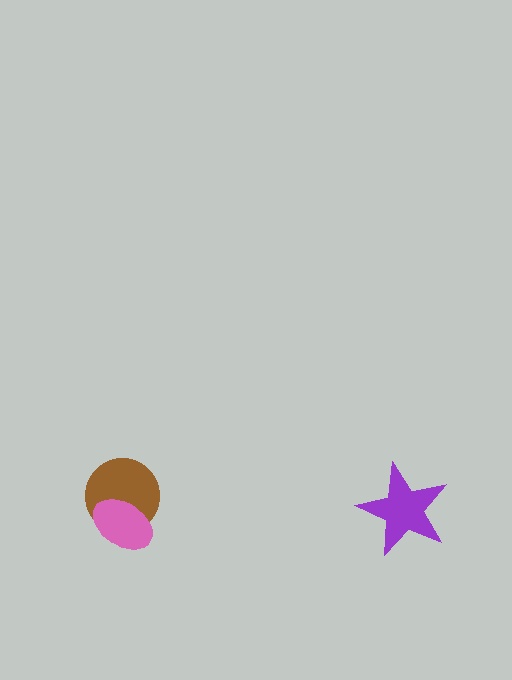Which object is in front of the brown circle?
The pink ellipse is in front of the brown circle.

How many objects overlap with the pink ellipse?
1 object overlaps with the pink ellipse.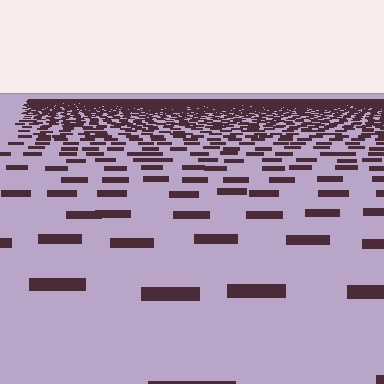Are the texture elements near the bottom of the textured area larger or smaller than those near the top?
Larger. Near the bottom, elements are closer to the viewer and appear at a bigger on-screen size.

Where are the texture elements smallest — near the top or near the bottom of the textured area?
Near the top.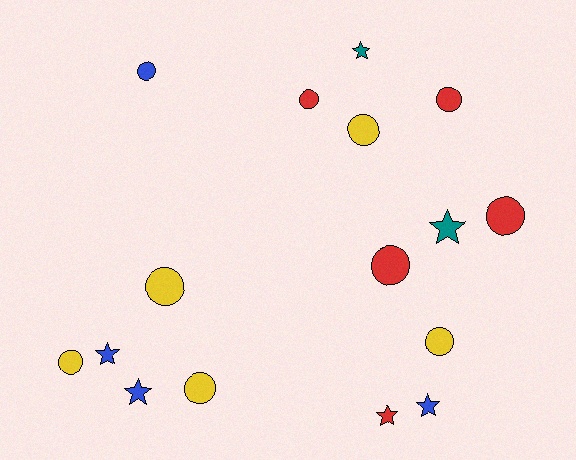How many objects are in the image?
There are 16 objects.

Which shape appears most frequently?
Circle, with 10 objects.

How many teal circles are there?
There are no teal circles.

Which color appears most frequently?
Yellow, with 5 objects.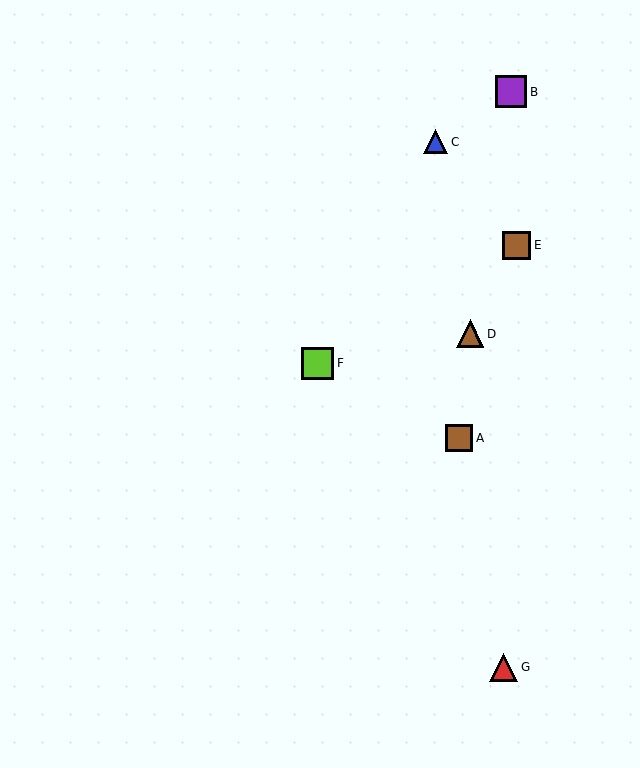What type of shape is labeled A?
Shape A is a brown square.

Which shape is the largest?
The lime square (labeled F) is the largest.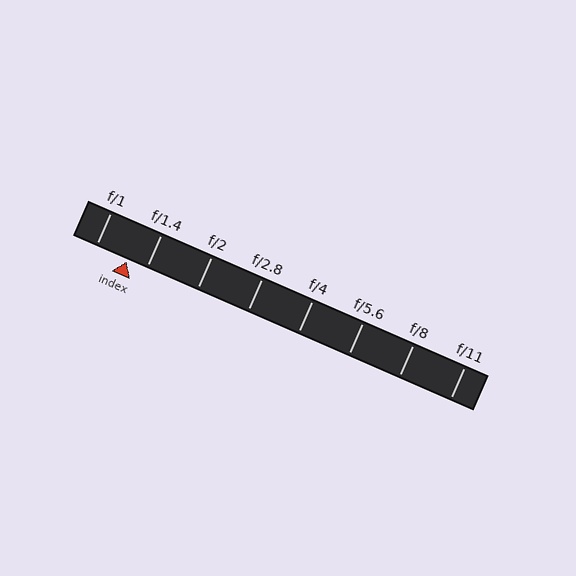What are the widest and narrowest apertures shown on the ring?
The widest aperture shown is f/1 and the narrowest is f/11.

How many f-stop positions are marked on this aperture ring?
There are 8 f-stop positions marked.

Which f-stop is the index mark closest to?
The index mark is closest to f/1.4.